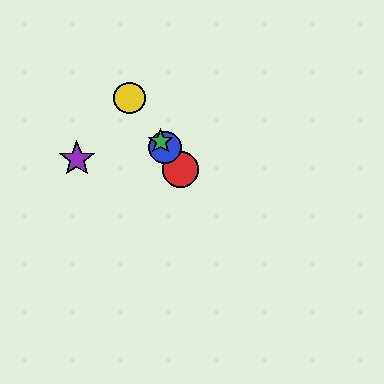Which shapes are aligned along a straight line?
The red circle, the blue circle, the green star, the yellow circle are aligned along a straight line.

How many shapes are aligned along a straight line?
4 shapes (the red circle, the blue circle, the green star, the yellow circle) are aligned along a straight line.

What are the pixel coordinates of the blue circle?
The blue circle is at (165, 148).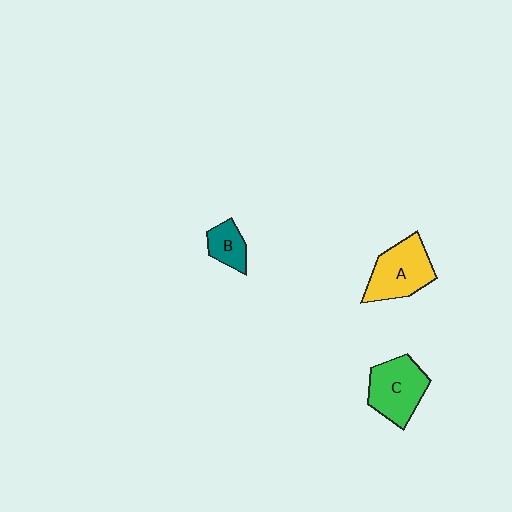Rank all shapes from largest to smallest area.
From largest to smallest: A (yellow), C (green), B (teal).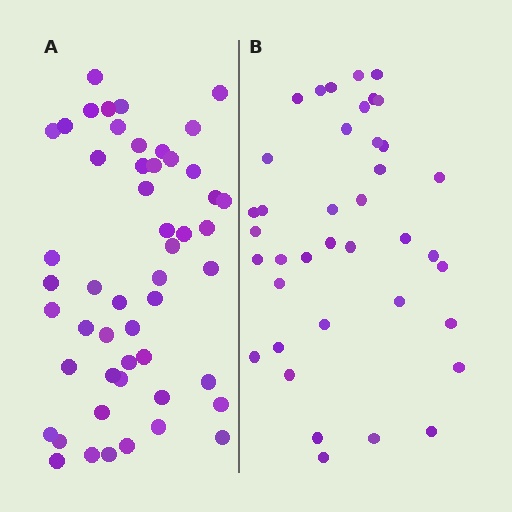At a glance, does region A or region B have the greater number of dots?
Region A (the left region) has more dots.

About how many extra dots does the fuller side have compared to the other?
Region A has roughly 12 or so more dots than region B.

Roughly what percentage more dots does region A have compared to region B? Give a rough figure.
About 30% more.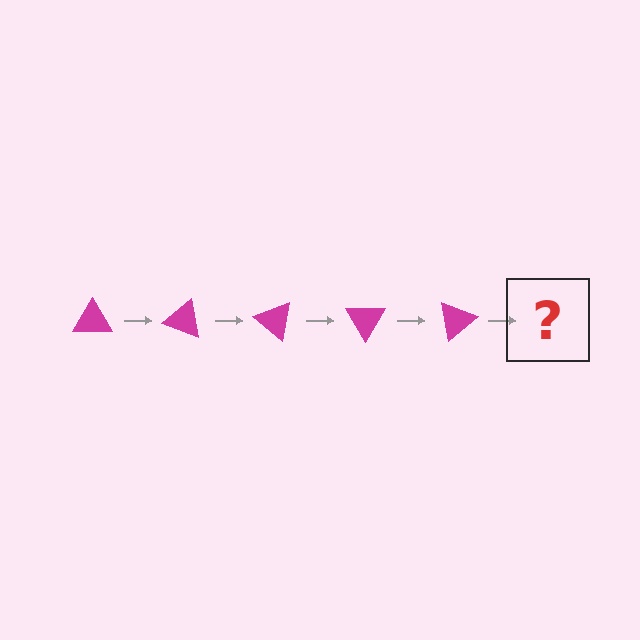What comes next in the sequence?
The next element should be a magenta triangle rotated 100 degrees.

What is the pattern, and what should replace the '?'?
The pattern is that the triangle rotates 20 degrees each step. The '?' should be a magenta triangle rotated 100 degrees.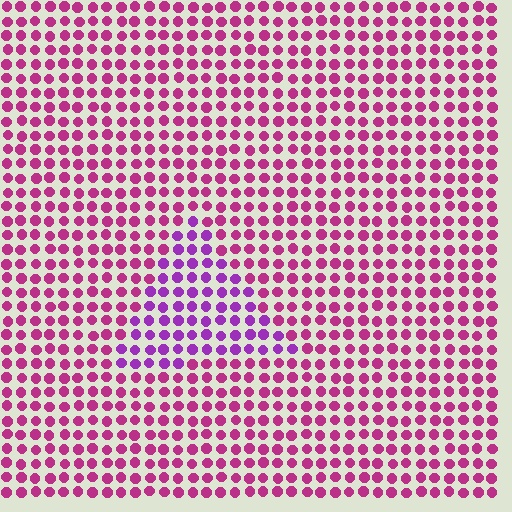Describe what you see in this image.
The image is filled with small magenta elements in a uniform arrangement. A triangle-shaped region is visible where the elements are tinted to a slightly different hue, forming a subtle color boundary.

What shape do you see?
I see a triangle.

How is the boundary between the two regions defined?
The boundary is defined purely by a slight shift in hue (about 35 degrees). Spacing, size, and orientation are identical on both sides.